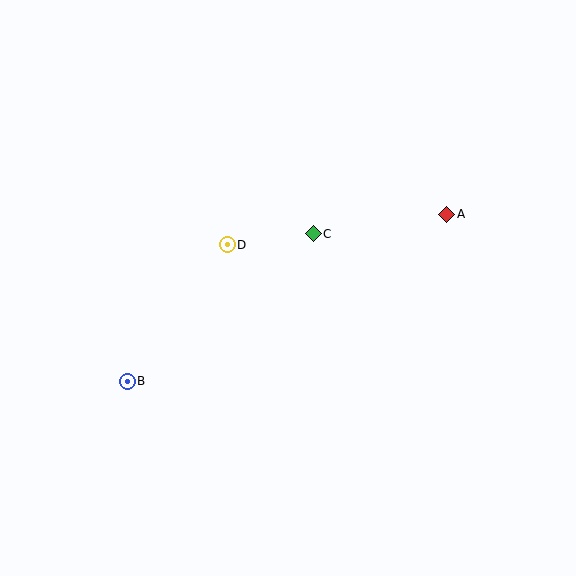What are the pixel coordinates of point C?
Point C is at (313, 234).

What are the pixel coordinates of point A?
Point A is at (447, 214).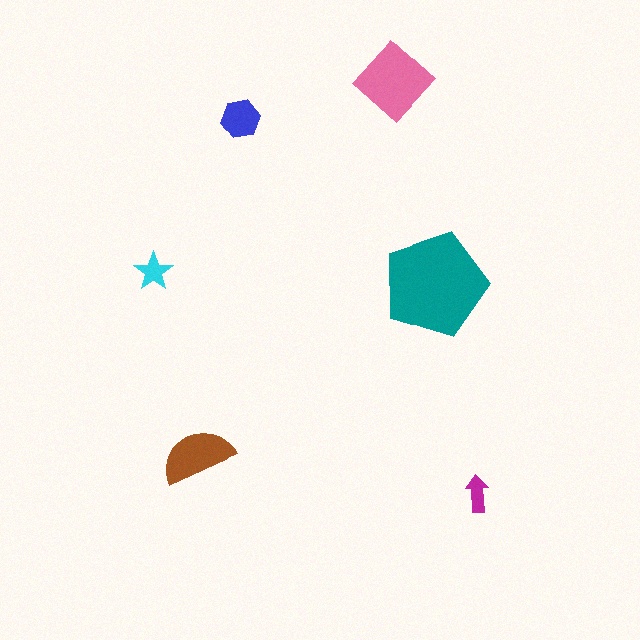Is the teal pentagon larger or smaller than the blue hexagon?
Larger.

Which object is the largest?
The teal pentagon.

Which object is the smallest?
The magenta arrow.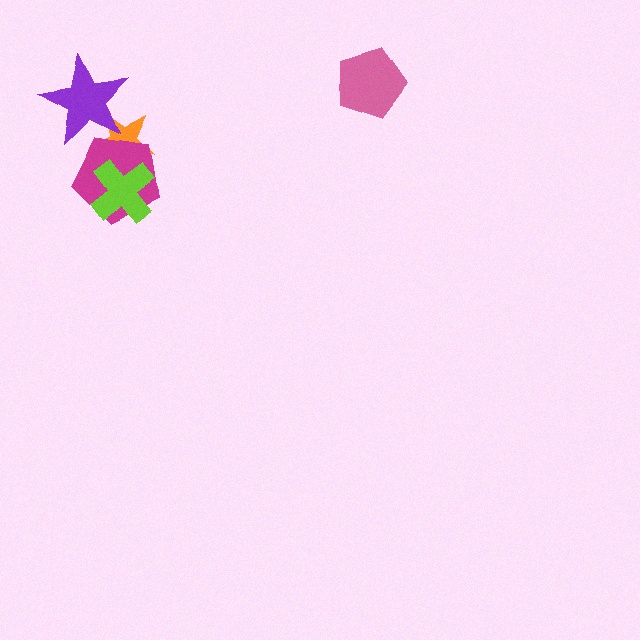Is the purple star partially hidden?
No, no other shape covers it.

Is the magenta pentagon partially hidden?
Yes, it is partially covered by another shape.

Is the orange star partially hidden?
Yes, it is partially covered by another shape.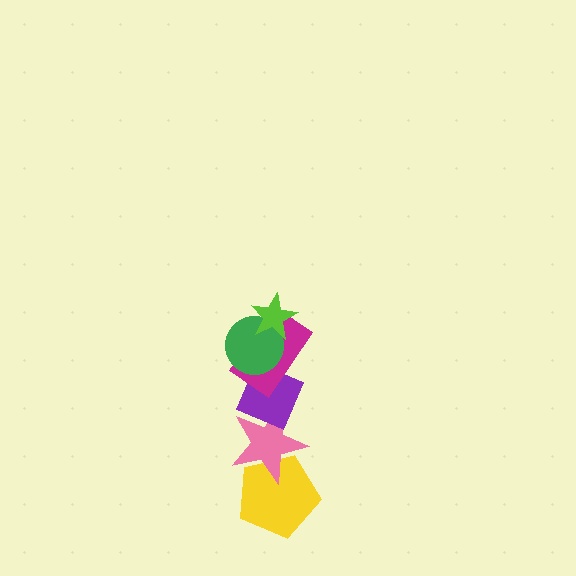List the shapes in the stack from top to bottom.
From top to bottom: the lime star, the green circle, the magenta rectangle, the purple diamond, the pink star, the yellow pentagon.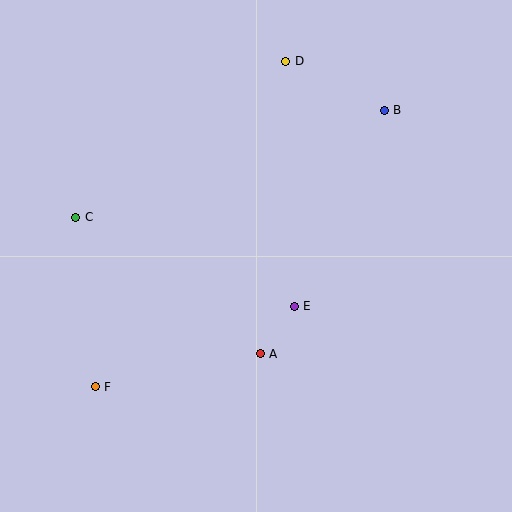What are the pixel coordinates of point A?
Point A is at (260, 354).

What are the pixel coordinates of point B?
Point B is at (384, 110).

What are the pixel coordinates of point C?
Point C is at (76, 217).